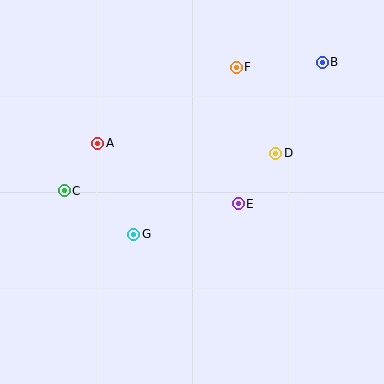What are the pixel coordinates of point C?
Point C is at (64, 191).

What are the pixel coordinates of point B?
Point B is at (322, 62).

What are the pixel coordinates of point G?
Point G is at (134, 234).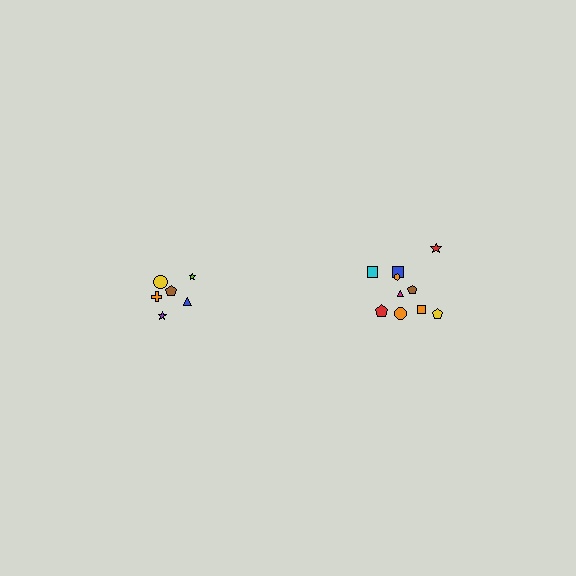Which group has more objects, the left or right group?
The right group.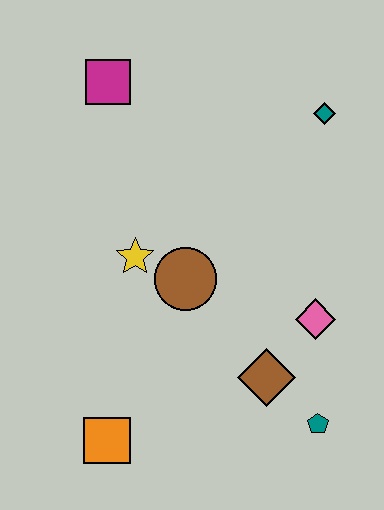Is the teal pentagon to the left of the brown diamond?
No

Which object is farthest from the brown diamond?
The magenta square is farthest from the brown diamond.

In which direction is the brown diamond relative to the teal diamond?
The brown diamond is below the teal diamond.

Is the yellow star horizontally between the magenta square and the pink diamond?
Yes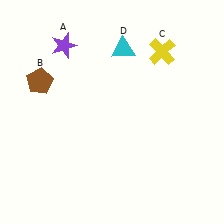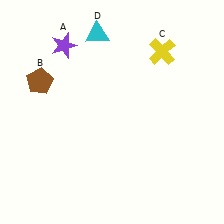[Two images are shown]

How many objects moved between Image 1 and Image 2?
1 object moved between the two images.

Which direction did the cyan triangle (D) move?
The cyan triangle (D) moved left.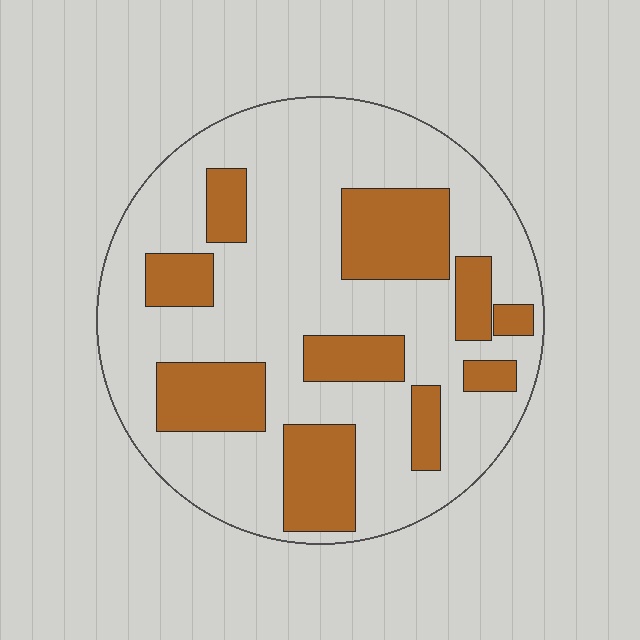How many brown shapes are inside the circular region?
10.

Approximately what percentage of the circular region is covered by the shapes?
Approximately 30%.